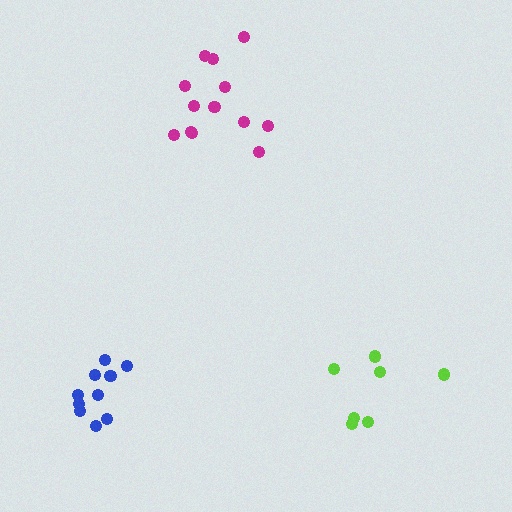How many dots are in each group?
Group 1: 7 dots, Group 2: 13 dots, Group 3: 10 dots (30 total).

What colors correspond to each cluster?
The clusters are colored: lime, magenta, blue.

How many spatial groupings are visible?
There are 3 spatial groupings.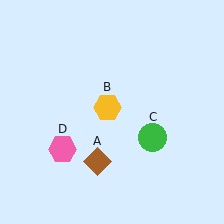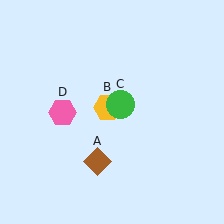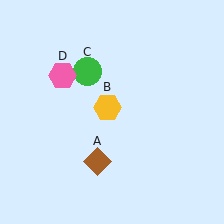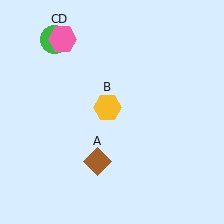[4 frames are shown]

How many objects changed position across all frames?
2 objects changed position: green circle (object C), pink hexagon (object D).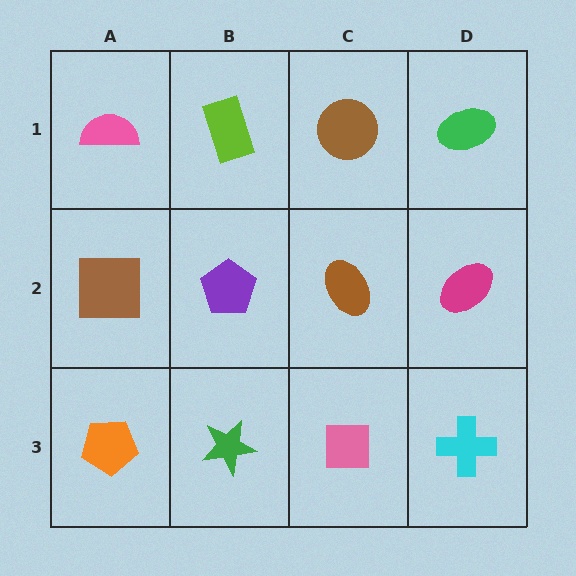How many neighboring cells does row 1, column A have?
2.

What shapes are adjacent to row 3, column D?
A magenta ellipse (row 2, column D), a pink square (row 3, column C).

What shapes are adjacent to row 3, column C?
A brown ellipse (row 2, column C), a green star (row 3, column B), a cyan cross (row 3, column D).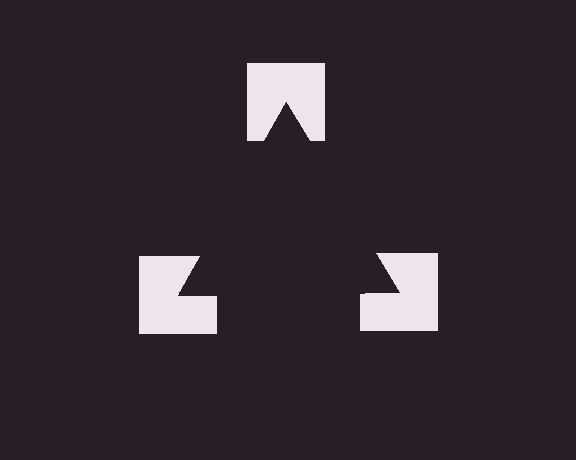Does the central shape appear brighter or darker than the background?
It typically appears slightly darker than the background, even though no actual brightness change is drawn.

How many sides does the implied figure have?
3 sides.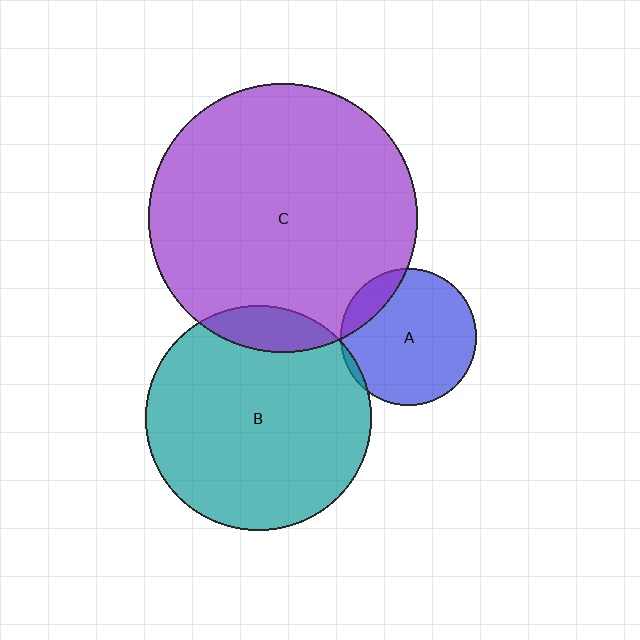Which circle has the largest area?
Circle C (purple).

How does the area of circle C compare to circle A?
Approximately 3.9 times.